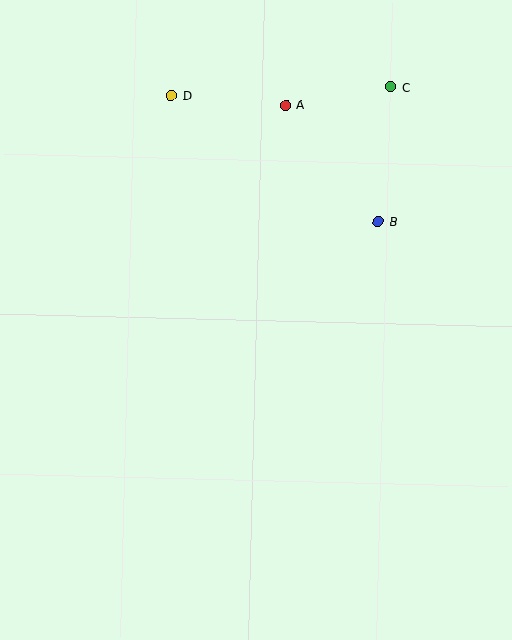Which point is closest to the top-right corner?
Point C is closest to the top-right corner.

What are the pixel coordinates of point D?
Point D is at (171, 95).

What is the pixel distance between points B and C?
The distance between B and C is 135 pixels.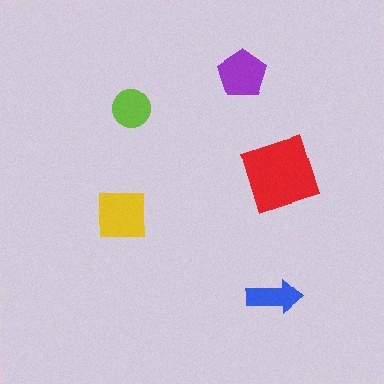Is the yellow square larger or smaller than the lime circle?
Larger.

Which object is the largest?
The red diamond.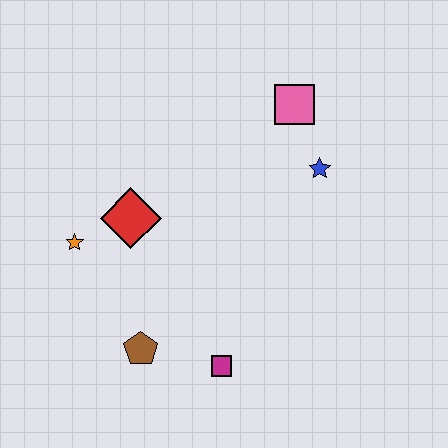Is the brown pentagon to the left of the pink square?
Yes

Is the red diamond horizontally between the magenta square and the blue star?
No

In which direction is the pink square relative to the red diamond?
The pink square is to the right of the red diamond.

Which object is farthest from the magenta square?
The pink square is farthest from the magenta square.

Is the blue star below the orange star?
No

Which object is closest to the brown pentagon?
The magenta square is closest to the brown pentagon.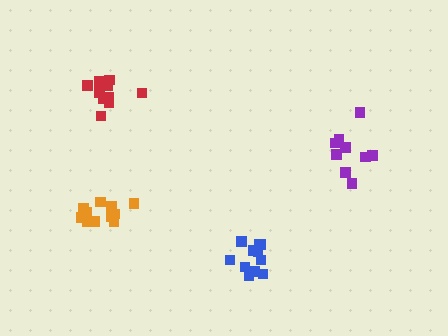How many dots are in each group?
Group 1: 11 dots, Group 2: 9 dots, Group 3: 12 dots, Group 4: 12 dots (44 total).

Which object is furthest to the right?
The purple cluster is rightmost.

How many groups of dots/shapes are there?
There are 4 groups.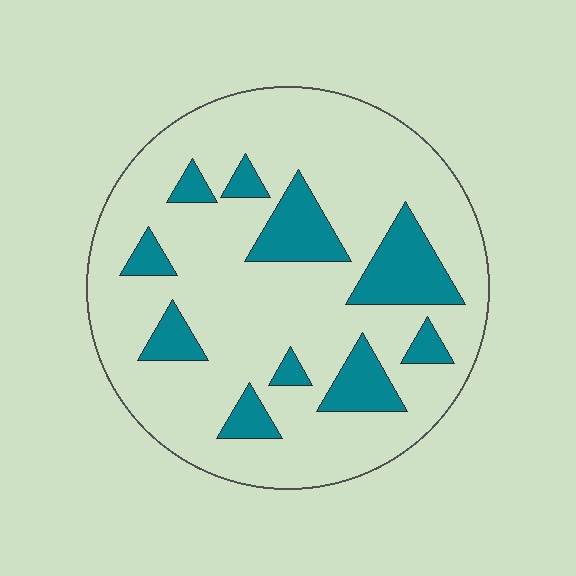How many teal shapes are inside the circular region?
10.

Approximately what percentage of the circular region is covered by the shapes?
Approximately 20%.